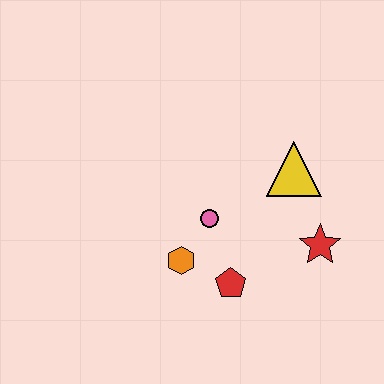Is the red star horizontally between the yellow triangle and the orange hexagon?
No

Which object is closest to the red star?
The yellow triangle is closest to the red star.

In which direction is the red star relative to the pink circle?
The red star is to the right of the pink circle.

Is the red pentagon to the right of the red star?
No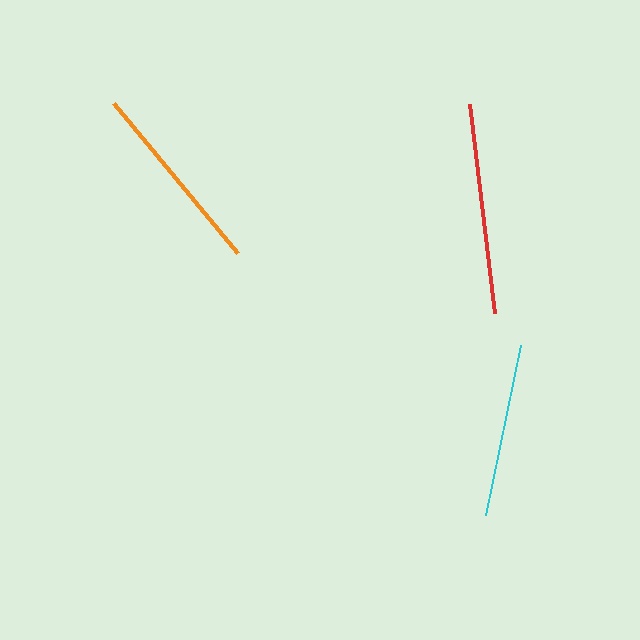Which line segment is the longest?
The red line is the longest at approximately 210 pixels.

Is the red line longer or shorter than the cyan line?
The red line is longer than the cyan line.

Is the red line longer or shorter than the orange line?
The red line is longer than the orange line.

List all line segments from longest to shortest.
From longest to shortest: red, orange, cyan.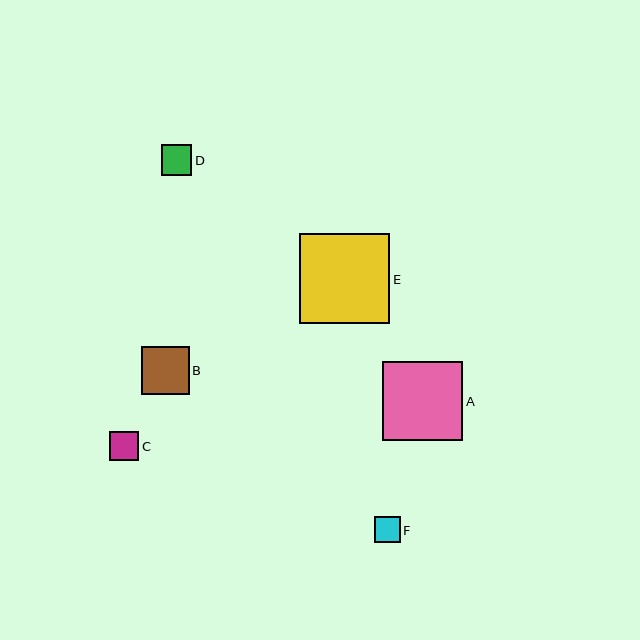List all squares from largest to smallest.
From largest to smallest: E, A, B, D, C, F.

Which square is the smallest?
Square F is the smallest with a size of approximately 26 pixels.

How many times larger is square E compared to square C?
Square E is approximately 3.1 times the size of square C.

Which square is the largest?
Square E is the largest with a size of approximately 90 pixels.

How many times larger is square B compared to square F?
Square B is approximately 1.8 times the size of square F.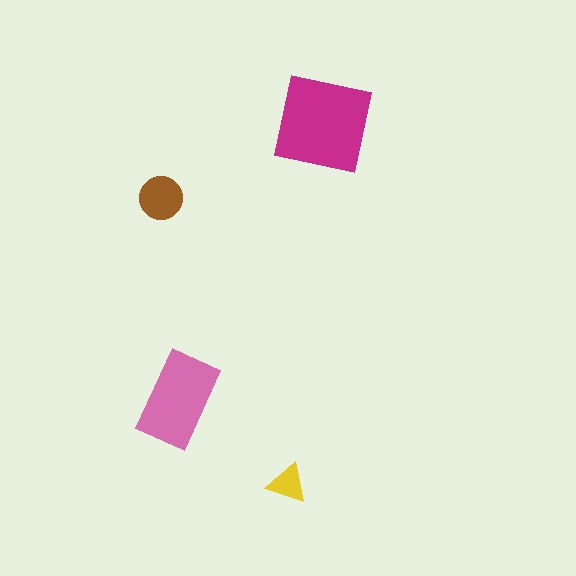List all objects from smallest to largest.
The yellow triangle, the brown circle, the pink rectangle, the magenta square.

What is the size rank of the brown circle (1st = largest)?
3rd.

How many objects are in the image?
There are 4 objects in the image.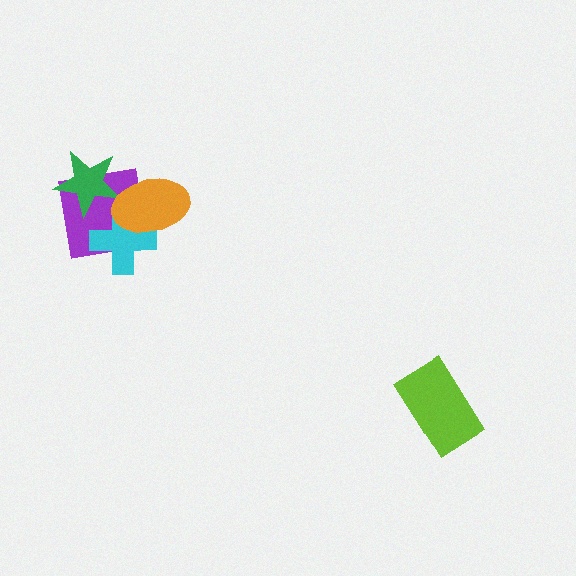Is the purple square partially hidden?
Yes, it is partially covered by another shape.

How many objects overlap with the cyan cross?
2 objects overlap with the cyan cross.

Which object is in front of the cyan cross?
The orange ellipse is in front of the cyan cross.